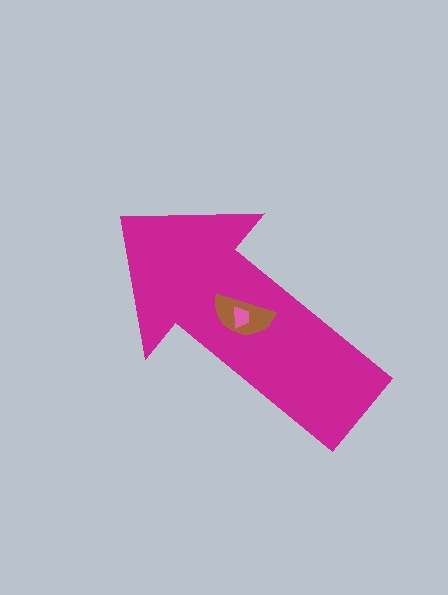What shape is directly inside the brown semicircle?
The pink trapezoid.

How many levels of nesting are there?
3.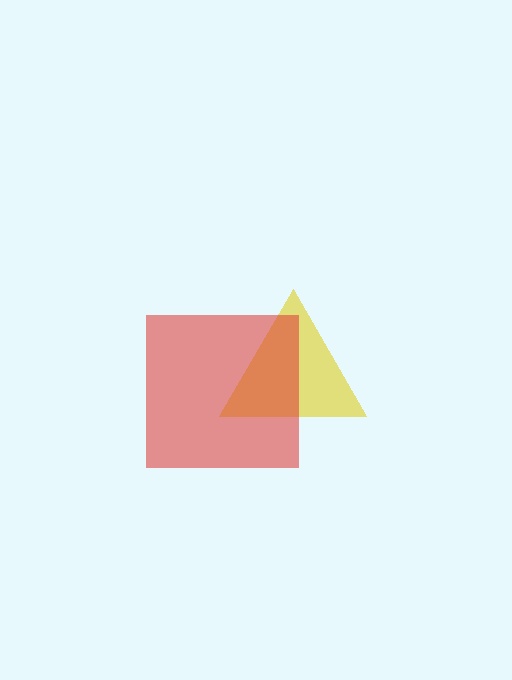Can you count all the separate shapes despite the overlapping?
Yes, there are 2 separate shapes.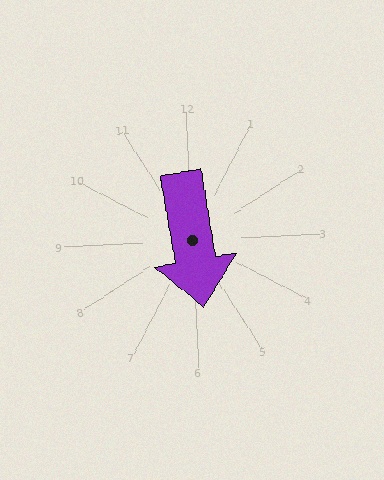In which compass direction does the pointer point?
South.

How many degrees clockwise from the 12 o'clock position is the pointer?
Approximately 173 degrees.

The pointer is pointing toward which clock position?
Roughly 6 o'clock.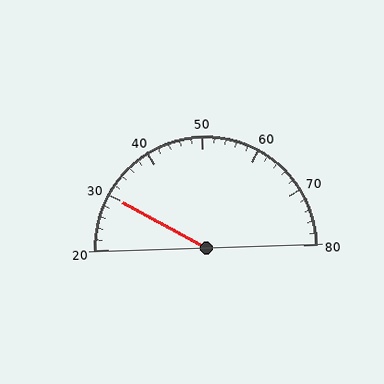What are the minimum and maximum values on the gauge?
The gauge ranges from 20 to 80.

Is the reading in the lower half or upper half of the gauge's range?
The reading is in the lower half of the range (20 to 80).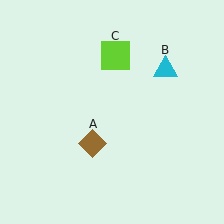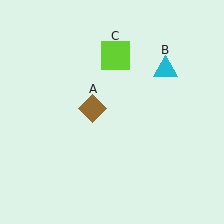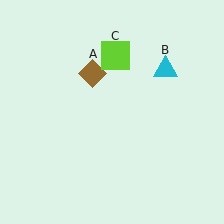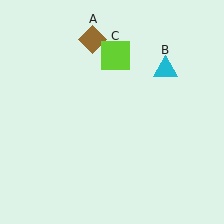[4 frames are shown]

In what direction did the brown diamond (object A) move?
The brown diamond (object A) moved up.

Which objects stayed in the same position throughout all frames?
Cyan triangle (object B) and lime square (object C) remained stationary.